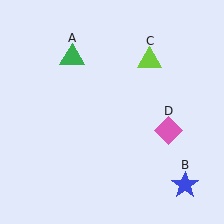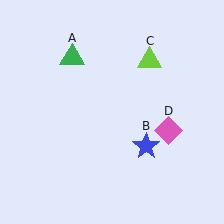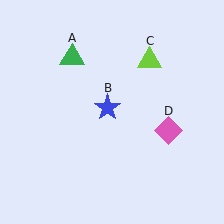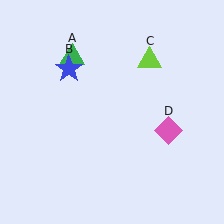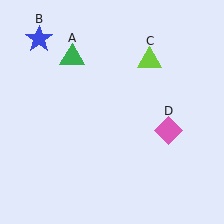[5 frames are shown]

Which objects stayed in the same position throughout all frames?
Green triangle (object A) and lime triangle (object C) and pink diamond (object D) remained stationary.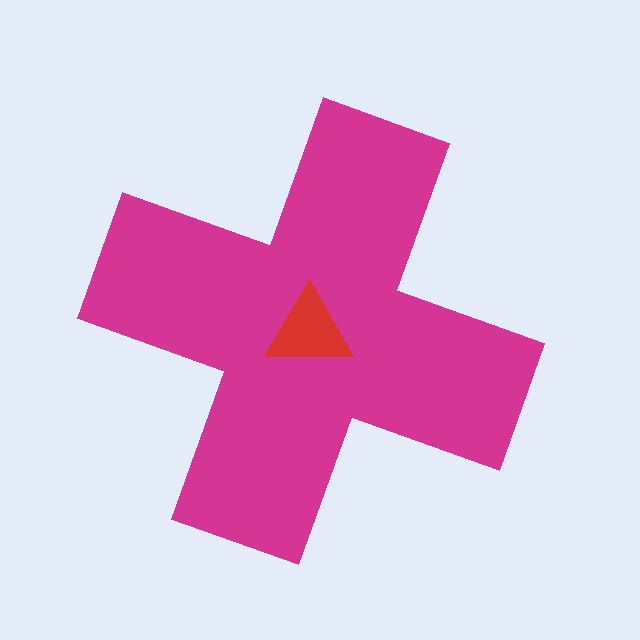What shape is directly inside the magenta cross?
The red triangle.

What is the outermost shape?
The magenta cross.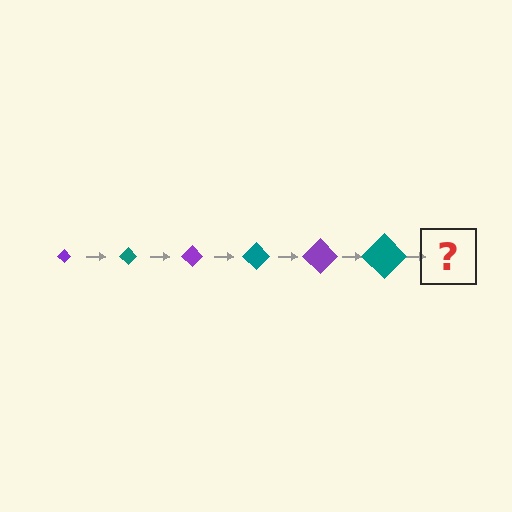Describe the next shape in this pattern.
It should be a purple diamond, larger than the previous one.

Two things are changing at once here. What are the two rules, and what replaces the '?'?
The two rules are that the diamond grows larger each step and the color cycles through purple and teal. The '?' should be a purple diamond, larger than the previous one.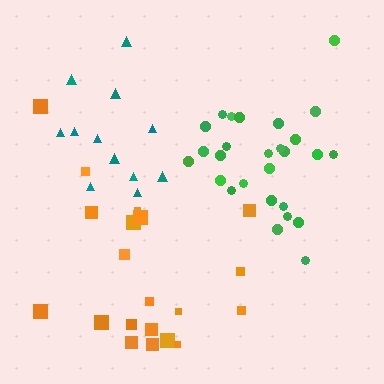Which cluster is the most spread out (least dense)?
Orange.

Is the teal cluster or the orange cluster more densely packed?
Teal.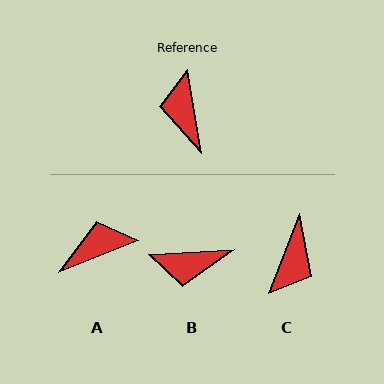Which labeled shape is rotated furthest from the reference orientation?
C, about 149 degrees away.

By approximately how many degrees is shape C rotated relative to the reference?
Approximately 149 degrees counter-clockwise.